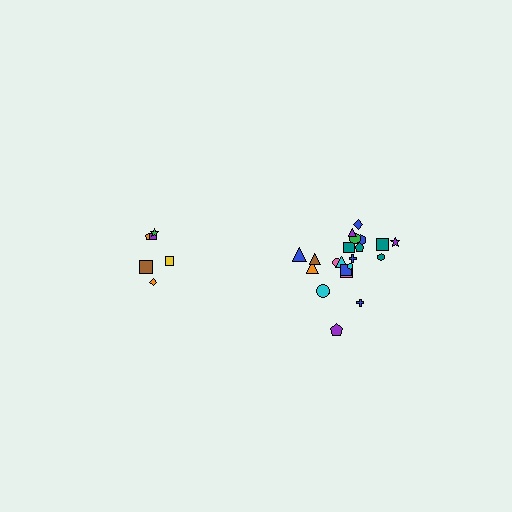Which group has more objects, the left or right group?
The right group.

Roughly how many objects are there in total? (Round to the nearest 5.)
Roughly 30 objects in total.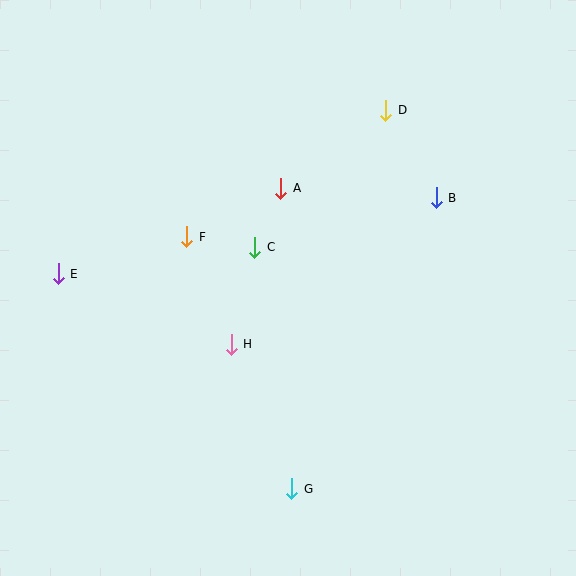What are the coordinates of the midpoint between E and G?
The midpoint between E and G is at (175, 381).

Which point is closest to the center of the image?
Point C at (255, 247) is closest to the center.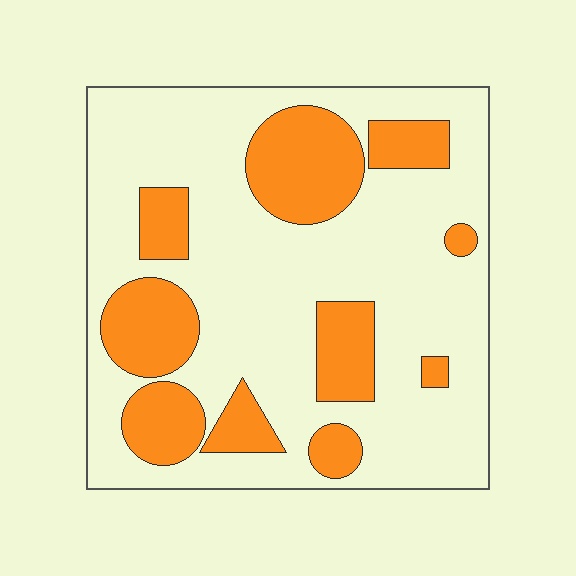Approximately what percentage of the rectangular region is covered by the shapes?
Approximately 30%.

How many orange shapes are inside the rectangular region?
10.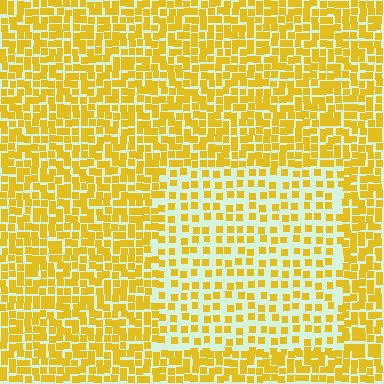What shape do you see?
I see a rectangle.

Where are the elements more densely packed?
The elements are more densely packed outside the rectangle boundary.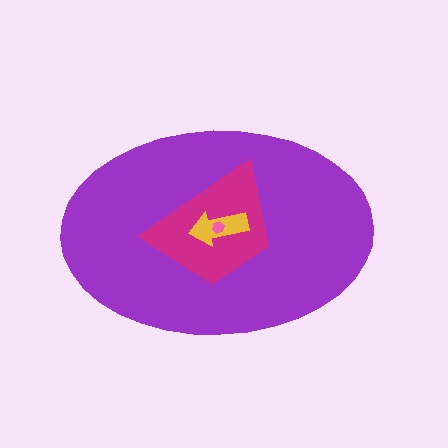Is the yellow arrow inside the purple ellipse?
Yes.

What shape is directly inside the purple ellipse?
The magenta trapezoid.